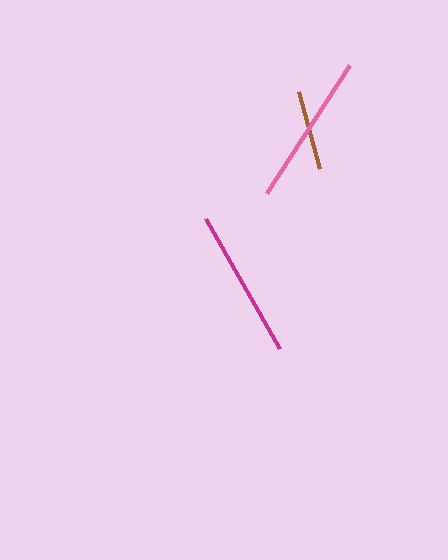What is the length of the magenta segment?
The magenta segment is approximately 150 pixels long.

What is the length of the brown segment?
The brown segment is approximately 79 pixels long.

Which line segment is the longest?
The pink line is the longest at approximately 153 pixels.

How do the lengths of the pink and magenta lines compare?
The pink and magenta lines are approximately the same length.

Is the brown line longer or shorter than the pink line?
The pink line is longer than the brown line.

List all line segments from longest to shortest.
From longest to shortest: pink, magenta, brown.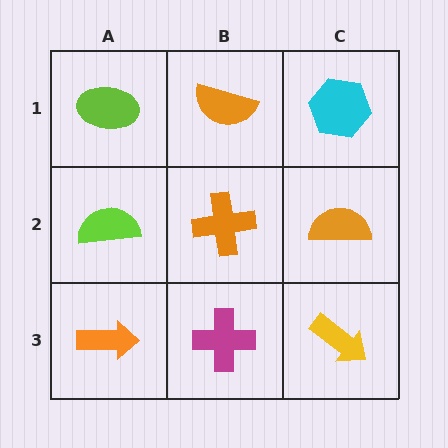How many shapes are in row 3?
3 shapes.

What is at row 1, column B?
An orange semicircle.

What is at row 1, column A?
A lime ellipse.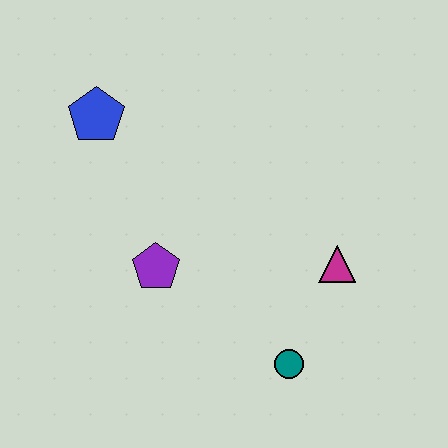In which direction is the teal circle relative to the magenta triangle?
The teal circle is below the magenta triangle.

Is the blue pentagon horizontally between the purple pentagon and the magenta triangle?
No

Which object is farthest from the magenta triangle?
The blue pentagon is farthest from the magenta triangle.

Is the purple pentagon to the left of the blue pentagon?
No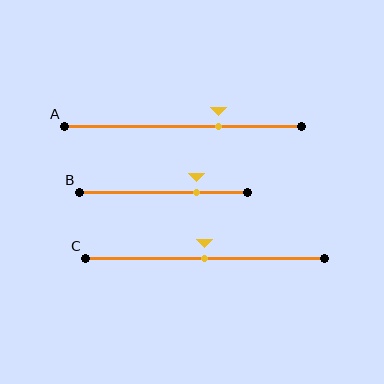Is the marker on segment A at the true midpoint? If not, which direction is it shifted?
No, the marker on segment A is shifted to the right by about 15% of the segment length.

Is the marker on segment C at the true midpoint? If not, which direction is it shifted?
Yes, the marker on segment C is at the true midpoint.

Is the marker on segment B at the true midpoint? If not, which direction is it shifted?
No, the marker on segment B is shifted to the right by about 20% of the segment length.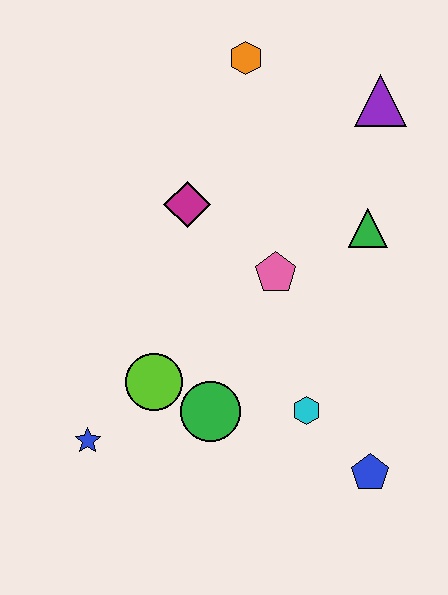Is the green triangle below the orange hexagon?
Yes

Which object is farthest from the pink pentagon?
The blue star is farthest from the pink pentagon.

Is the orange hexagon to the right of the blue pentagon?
No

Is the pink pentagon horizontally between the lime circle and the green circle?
No